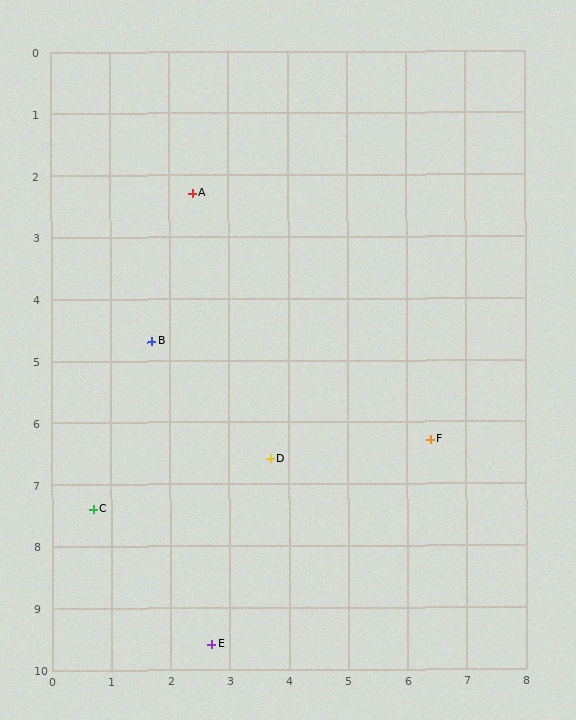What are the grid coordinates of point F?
Point F is at approximately (6.4, 6.3).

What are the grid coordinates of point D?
Point D is at approximately (3.7, 6.6).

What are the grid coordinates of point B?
Point B is at approximately (1.7, 4.7).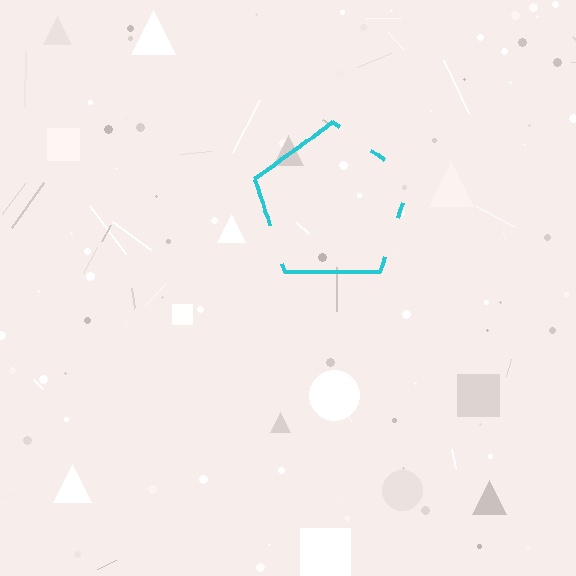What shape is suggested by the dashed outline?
The dashed outline suggests a pentagon.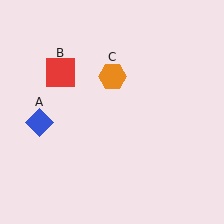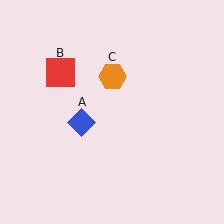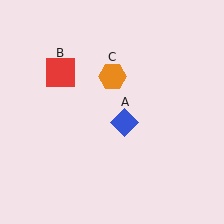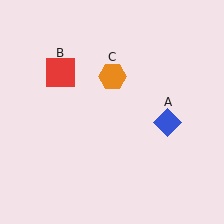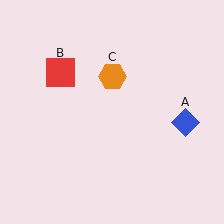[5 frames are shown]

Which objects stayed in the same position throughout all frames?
Red square (object B) and orange hexagon (object C) remained stationary.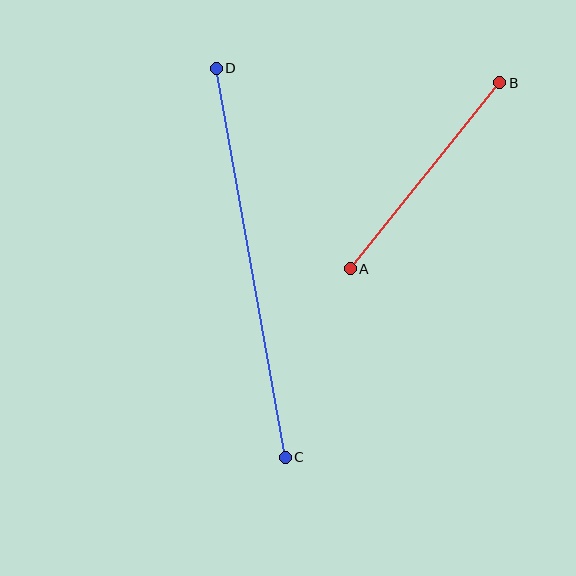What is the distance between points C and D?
The distance is approximately 395 pixels.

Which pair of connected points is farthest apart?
Points C and D are farthest apart.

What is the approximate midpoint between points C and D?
The midpoint is at approximately (251, 263) pixels.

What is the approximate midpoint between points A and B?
The midpoint is at approximately (425, 176) pixels.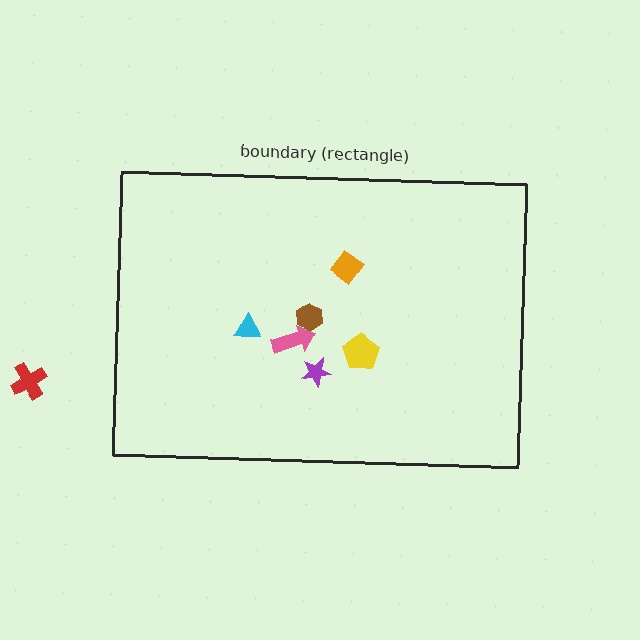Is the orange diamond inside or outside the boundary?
Inside.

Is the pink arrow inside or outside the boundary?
Inside.